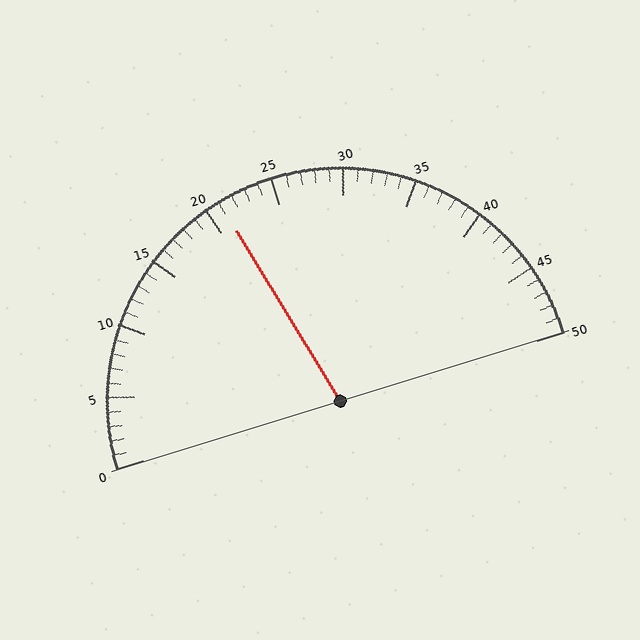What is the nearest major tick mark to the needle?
The nearest major tick mark is 20.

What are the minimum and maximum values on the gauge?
The gauge ranges from 0 to 50.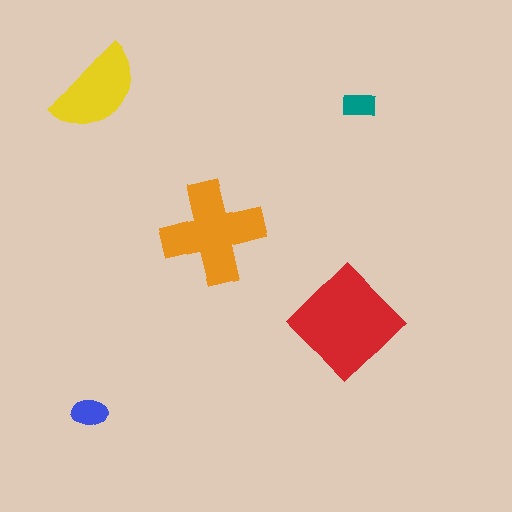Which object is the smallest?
The teal rectangle.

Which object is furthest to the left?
The blue ellipse is leftmost.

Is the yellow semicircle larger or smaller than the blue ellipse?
Larger.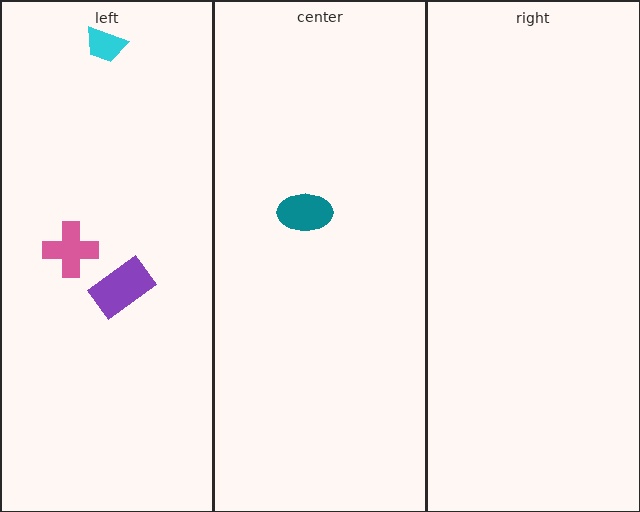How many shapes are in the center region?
1.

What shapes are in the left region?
The cyan trapezoid, the purple rectangle, the pink cross.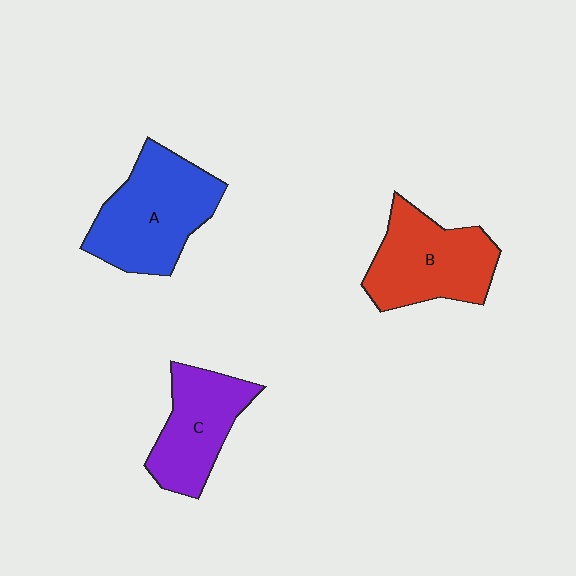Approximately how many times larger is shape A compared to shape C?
Approximately 1.3 times.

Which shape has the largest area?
Shape A (blue).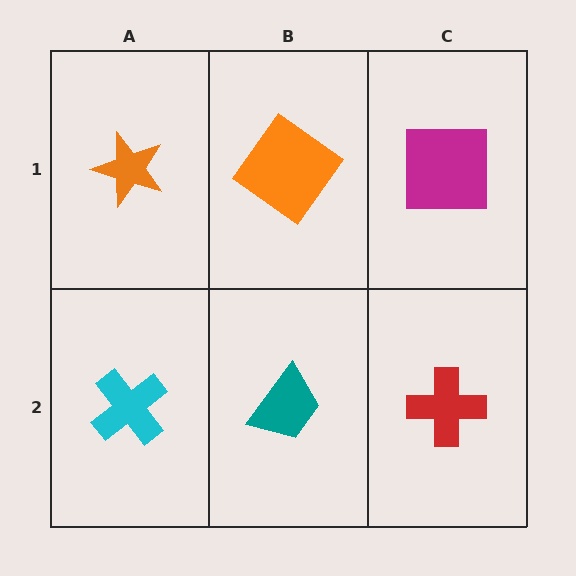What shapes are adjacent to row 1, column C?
A red cross (row 2, column C), an orange diamond (row 1, column B).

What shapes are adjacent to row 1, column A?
A cyan cross (row 2, column A), an orange diamond (row 1, column B).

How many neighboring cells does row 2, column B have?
3.